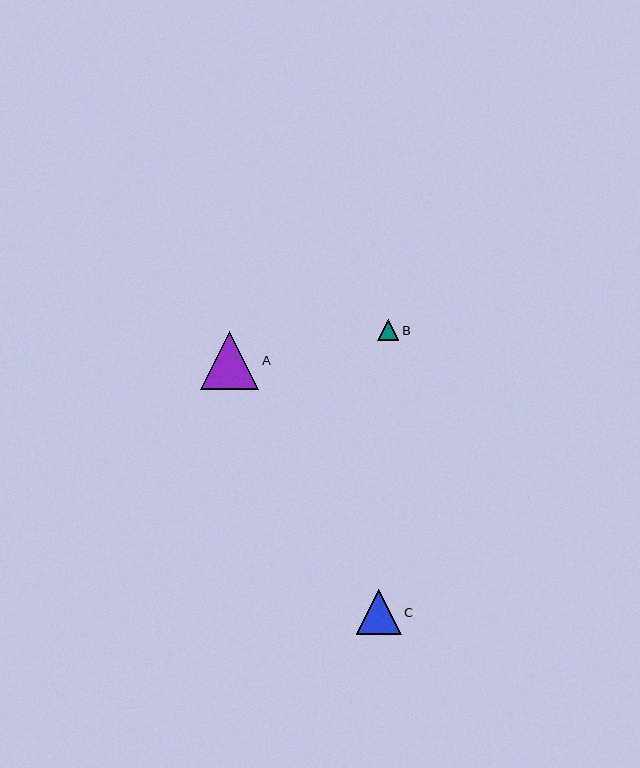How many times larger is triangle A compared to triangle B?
Triangle A is approximately 2.8 times the size of triangle B.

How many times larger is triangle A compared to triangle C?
Triangle A is approximately 1.3 times the size of triangle C.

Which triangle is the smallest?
Triangle B is the smallest with a size of approximately 21 pixels.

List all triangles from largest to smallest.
From largest to smallest: A, C, B.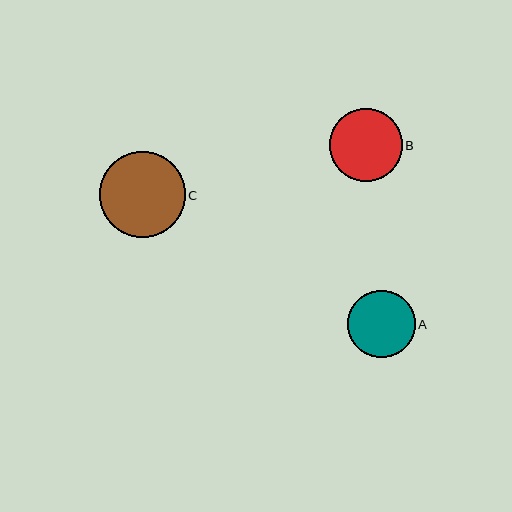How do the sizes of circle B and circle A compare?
Circle B and circle A are approximately the same size.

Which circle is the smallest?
Circle A is the smallest with a size of approximately 67 pixels.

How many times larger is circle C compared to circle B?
Circle C is approximately 1.2 times the size of circle B.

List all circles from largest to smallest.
From largest to smallest: C, B, A.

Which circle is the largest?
Circle C is the largest with a size of approximately 86 pixels.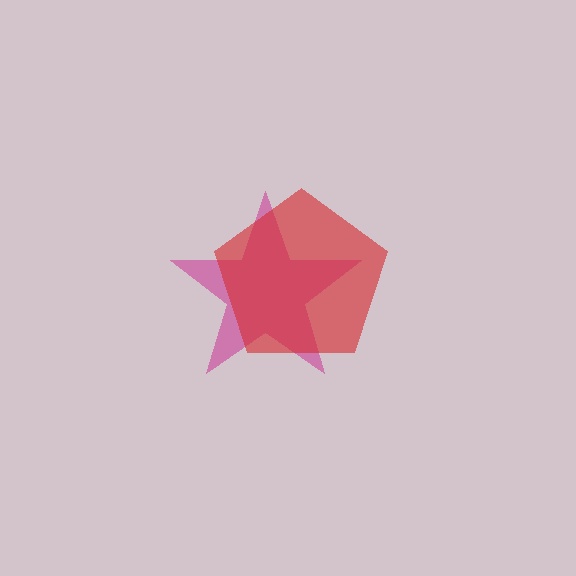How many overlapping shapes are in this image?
There are 2 overlapping shapes in the image.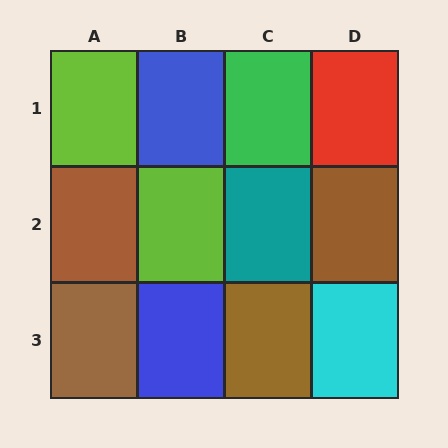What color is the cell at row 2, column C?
Teal.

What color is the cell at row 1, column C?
Green.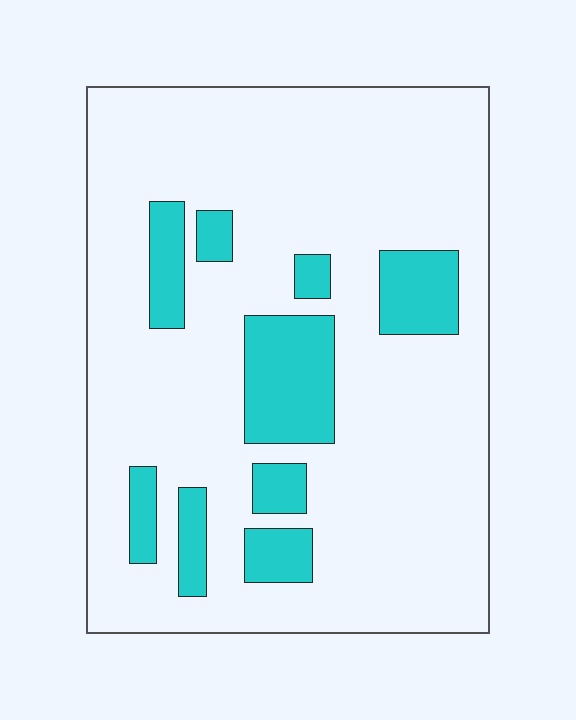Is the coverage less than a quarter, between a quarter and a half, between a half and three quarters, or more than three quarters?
Less than a quarter.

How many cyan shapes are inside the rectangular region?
9.